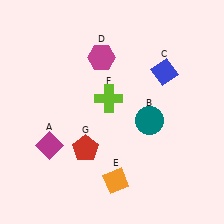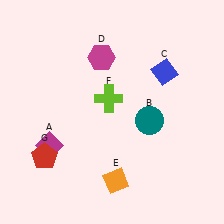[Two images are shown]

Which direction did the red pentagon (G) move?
The red pentagon (G) moved left.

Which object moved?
The red pentagon (G) moved left.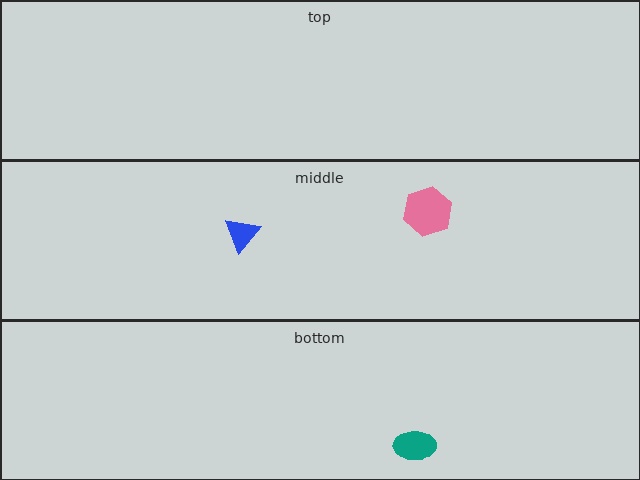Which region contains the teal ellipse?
The bottom region.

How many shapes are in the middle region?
2.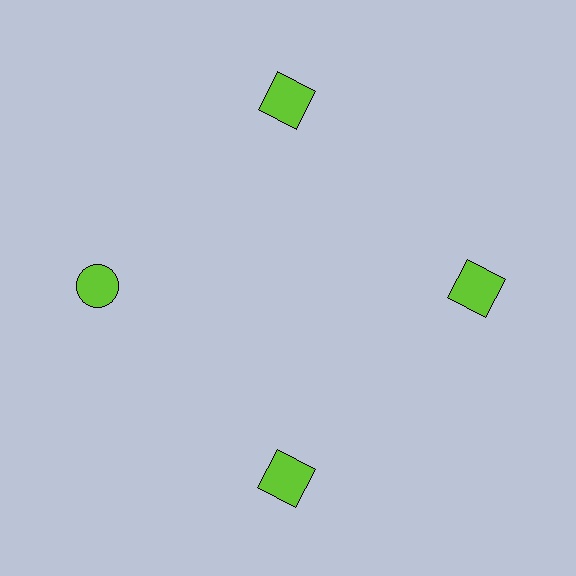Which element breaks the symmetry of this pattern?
The lime circle at roughly the 9 o'clock position breaks the symmetry. All other shapes are lime squares.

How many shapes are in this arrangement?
There are 4 shapes arranged in a ring pattern.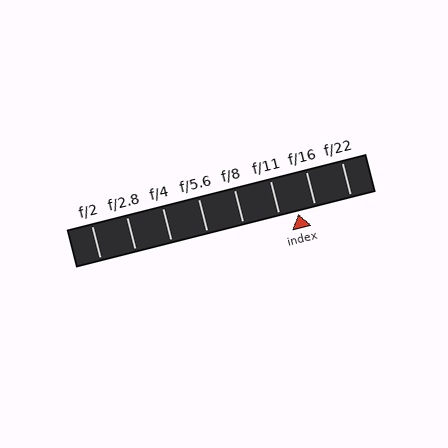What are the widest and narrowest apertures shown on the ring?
The widest aperture shown is f/2 and the narrowest is f/22.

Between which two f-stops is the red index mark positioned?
The index mark is between f/11 and f/16.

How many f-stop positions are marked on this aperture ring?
There are 8 f-stop positions marked.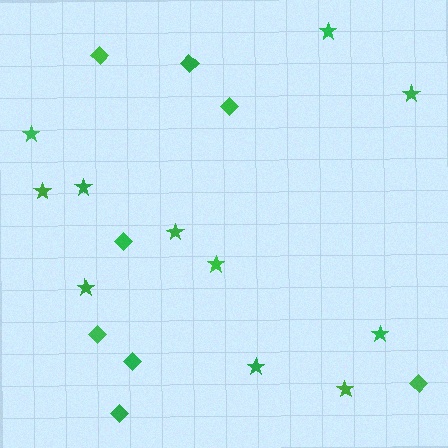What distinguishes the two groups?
There are 2 groups: one group of diamonds (8) and one group of stars (11).